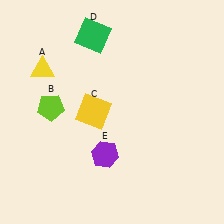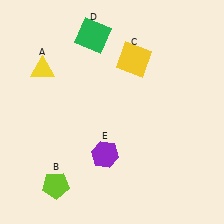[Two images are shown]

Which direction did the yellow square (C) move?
The yellow square (C) moved up.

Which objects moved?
The objects that moved are: the lime pentagon (B), the yellow square (C).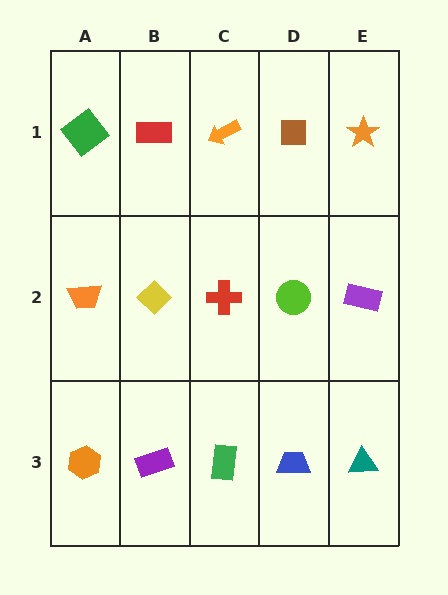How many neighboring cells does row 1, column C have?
3.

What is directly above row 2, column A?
A green diamond.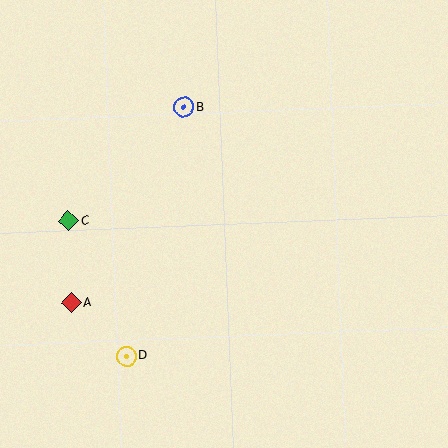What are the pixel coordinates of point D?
Point D is at (126, 356).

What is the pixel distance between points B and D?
The distance between B and D is 255 pixels.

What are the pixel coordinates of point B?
Point B is at (184, 107).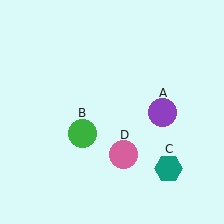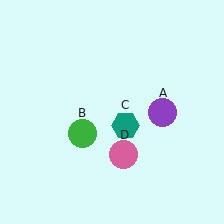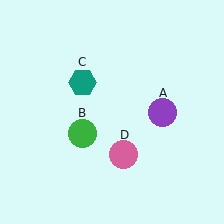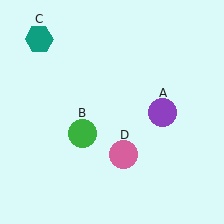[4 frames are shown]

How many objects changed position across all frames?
1 object changed position: teal hexagon (object C).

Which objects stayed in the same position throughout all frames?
Purple circle (object A) and green circle (object B) and pink circle (object D) remained stationary.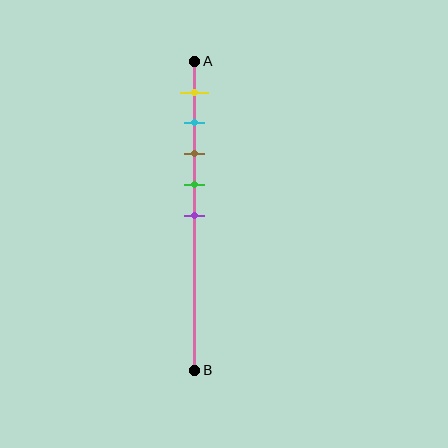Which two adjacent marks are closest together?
The cyan and brown marks are the closest adjacent pair.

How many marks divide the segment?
There are 5 marks dividing the segment.